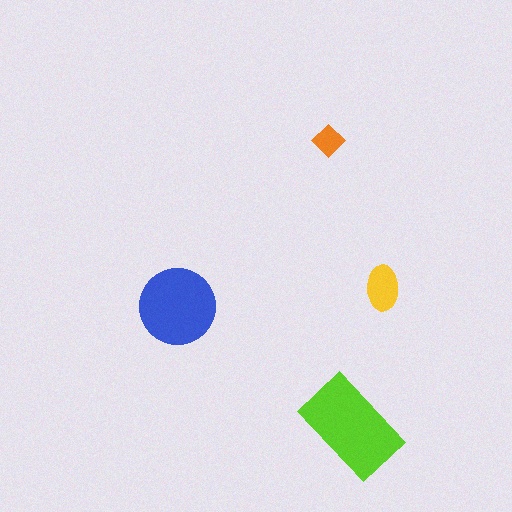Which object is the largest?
The lime rectangle.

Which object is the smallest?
The orange diamond.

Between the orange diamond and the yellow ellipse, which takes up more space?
The yellow ellipse.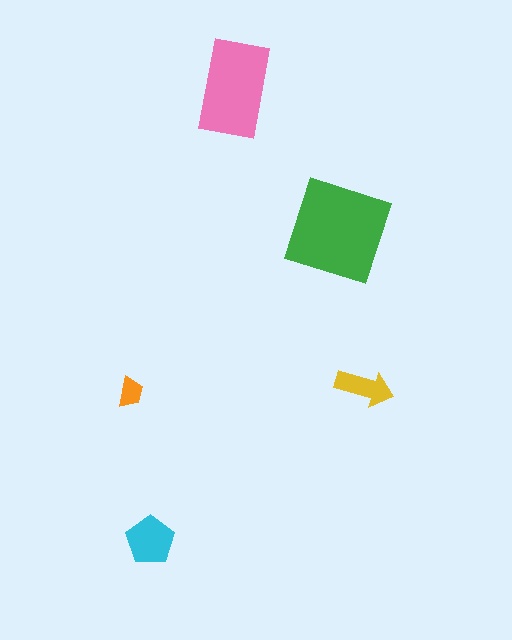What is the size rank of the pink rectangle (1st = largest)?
2nd.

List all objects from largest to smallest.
The green diamond, the pink rectangle, the cyan pentagon, the yellow arrow, the orange trapezoid.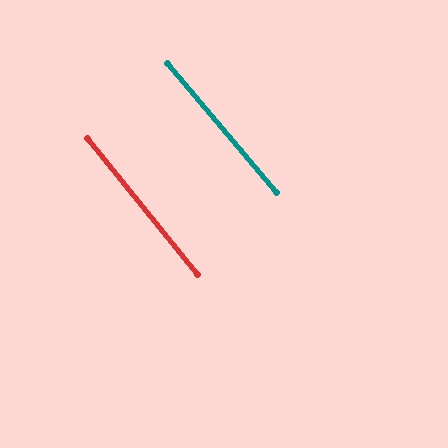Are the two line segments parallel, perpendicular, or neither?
Parallel — their directions differ by only 1.4°.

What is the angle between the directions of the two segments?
Approximately 1 degree.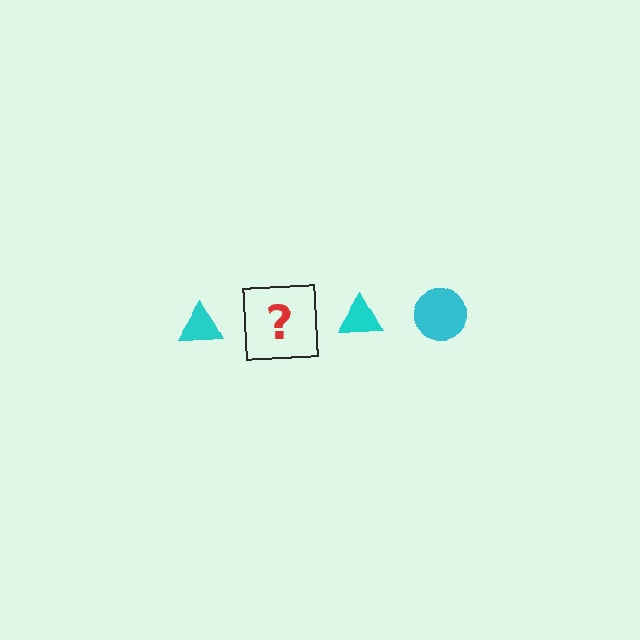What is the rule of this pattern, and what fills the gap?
The rule is that the pattern cycles through triangle, circle shapes in cyan. The gap should be filled with a cyan circle.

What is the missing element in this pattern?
The missing element is a cyan circle.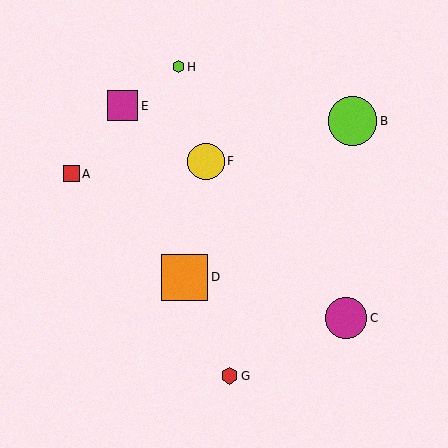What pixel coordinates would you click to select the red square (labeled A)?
Click at (72, 174) to select the red square A.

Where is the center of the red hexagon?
The center of the red hexagon is at (229, 376).